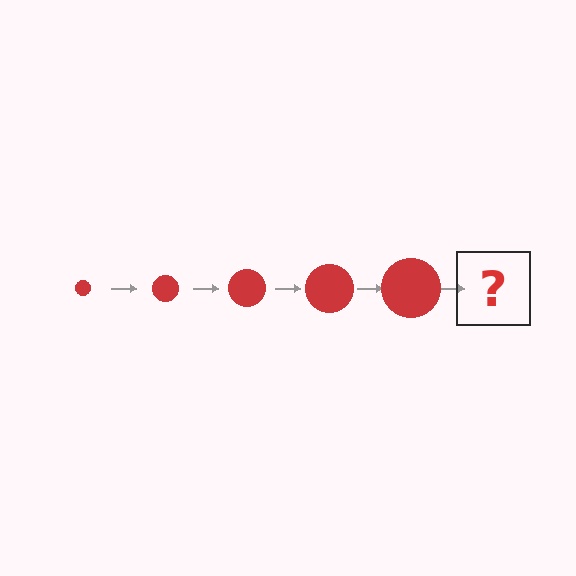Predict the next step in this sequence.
The next step is a red circle, larger than the previous one.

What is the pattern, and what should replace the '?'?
The pattern is that the circle gets progressively larger each step. The '?' should be a red circle, larger than the previous one.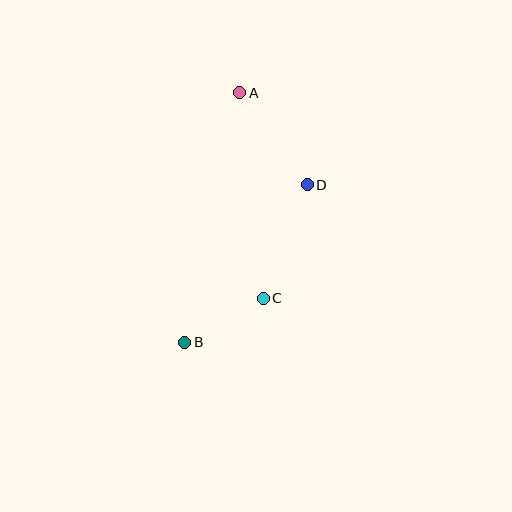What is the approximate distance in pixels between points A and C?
The distance between A and C is approximately 207 pixels.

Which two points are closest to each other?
Points B and C are closest to each other.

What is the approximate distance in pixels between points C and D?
The distance between C and D is approximately 122 pixels.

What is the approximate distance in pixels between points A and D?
The distance between A and D is approximately 114 pixels.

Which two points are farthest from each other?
Points A and B are farthest from each other.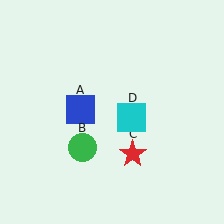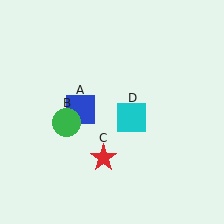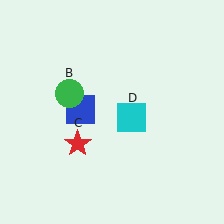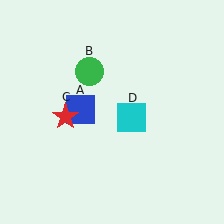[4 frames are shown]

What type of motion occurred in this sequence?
The green circle (object B), red star (object C) rotated clockwise around the center of the scene.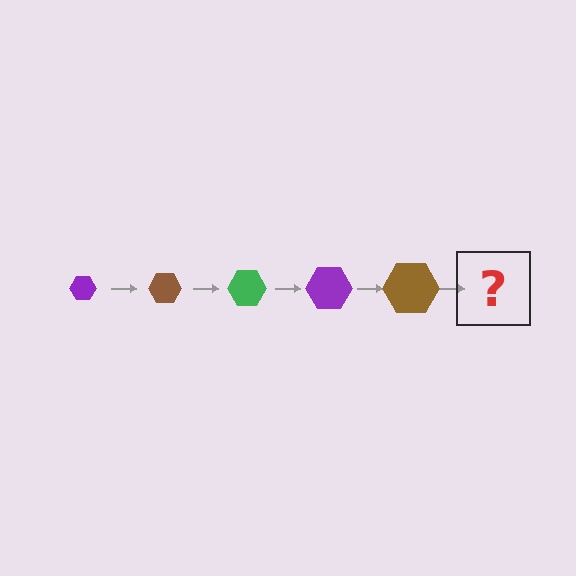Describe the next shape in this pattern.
It should be a green hexagon, larger than the previous one.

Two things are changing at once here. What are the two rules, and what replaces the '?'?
The two rules are that the hexagon grows larger each step and the color cycles through purple, brown, and green. The '?' should be a green hexagon, larger than the previous one.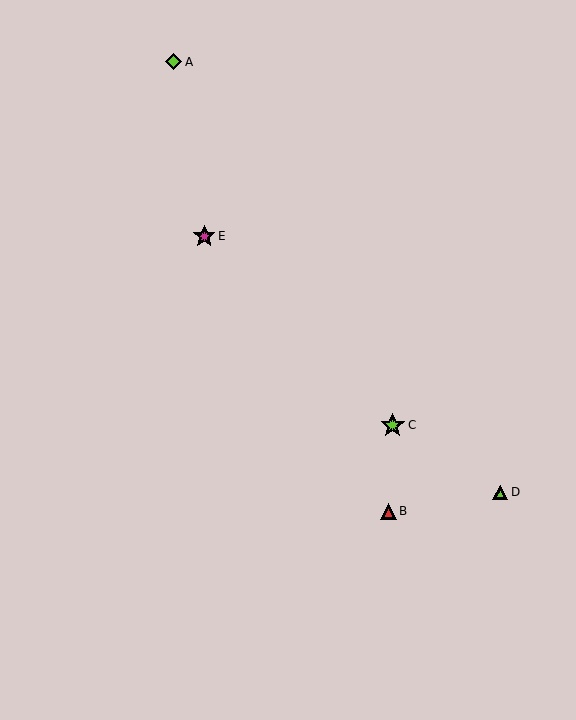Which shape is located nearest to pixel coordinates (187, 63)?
The lime diamond (labeled A) at (174, 62) is nearest to that location.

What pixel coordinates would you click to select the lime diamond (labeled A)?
Click at (174, 62) to select the lime diamond A.